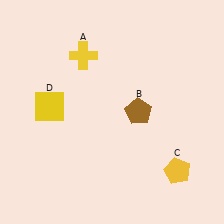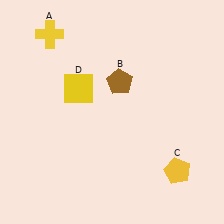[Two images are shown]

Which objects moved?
The objects that moved are: the yellow cross (A), the brown pentagon (B), the yellow square (D).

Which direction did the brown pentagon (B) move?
The brown pentagon (B) moved up.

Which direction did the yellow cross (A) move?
The yellow cross (A) moved left.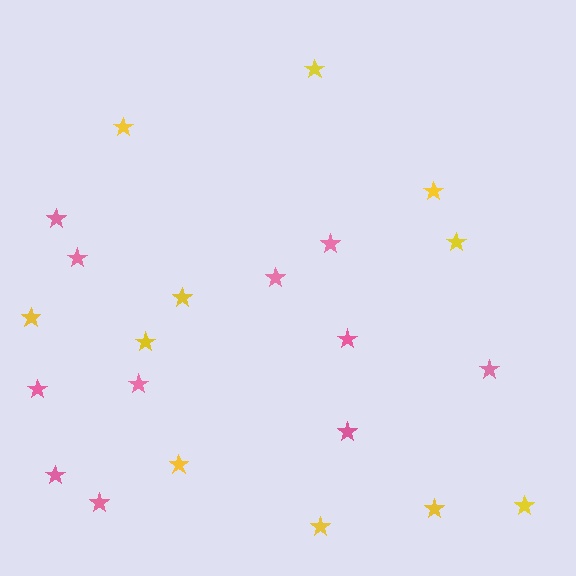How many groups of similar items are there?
There are 2 groups: one group of pink stars (11) and one group of yellow stars (11).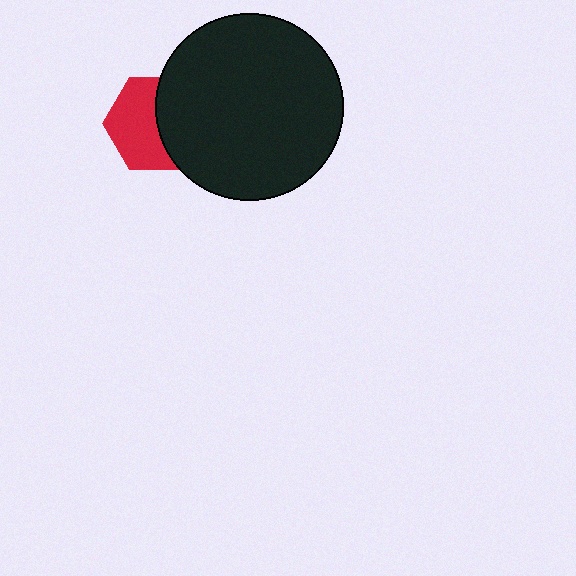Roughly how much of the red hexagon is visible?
About half of it is visible (roughly 56%).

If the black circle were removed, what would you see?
You would see the complete red hexagon.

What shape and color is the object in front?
The object in front is a black circle.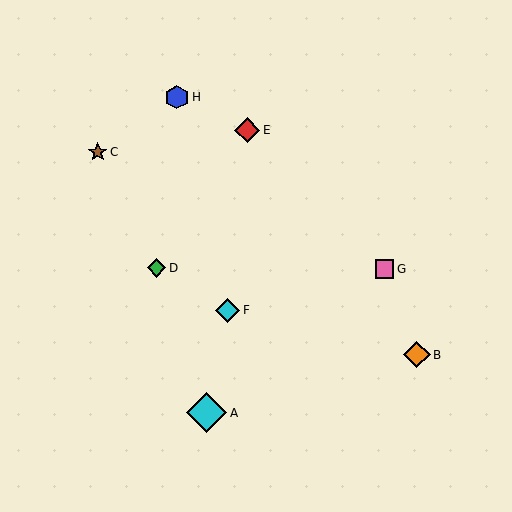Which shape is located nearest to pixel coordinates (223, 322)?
The cyan diamond (labeled F) at (228, 310) is nearest to that location.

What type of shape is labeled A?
Shape A is a cyan diamond.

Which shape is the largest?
The cyan diamond (labeled A) is the largest.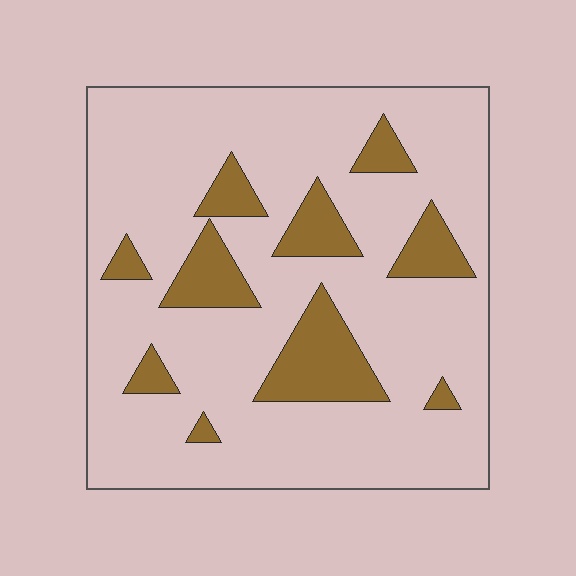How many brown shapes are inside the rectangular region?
10.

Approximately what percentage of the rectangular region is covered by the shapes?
Approximately 20%.